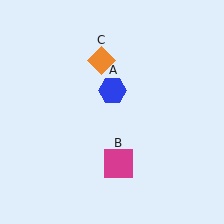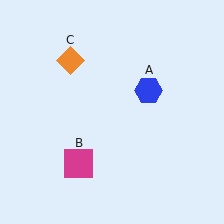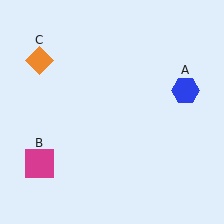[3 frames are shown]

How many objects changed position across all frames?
3 objects changed position: blue hexagon (object A), magenta square (object B), orange diamond (object C).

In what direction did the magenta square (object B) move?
The magenta square (object B) moved left.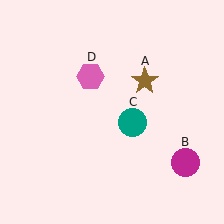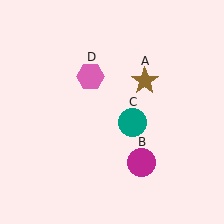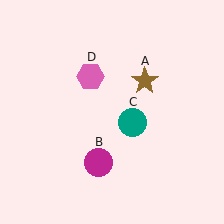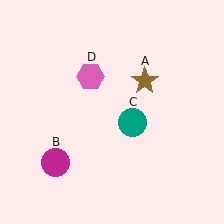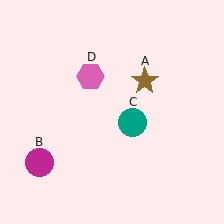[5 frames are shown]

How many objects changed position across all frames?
1 object changed position: magenta circle (object B).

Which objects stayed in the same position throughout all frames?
Brown star (object A) and teal circle (object C) and pink hexagon (object D) remained stationary.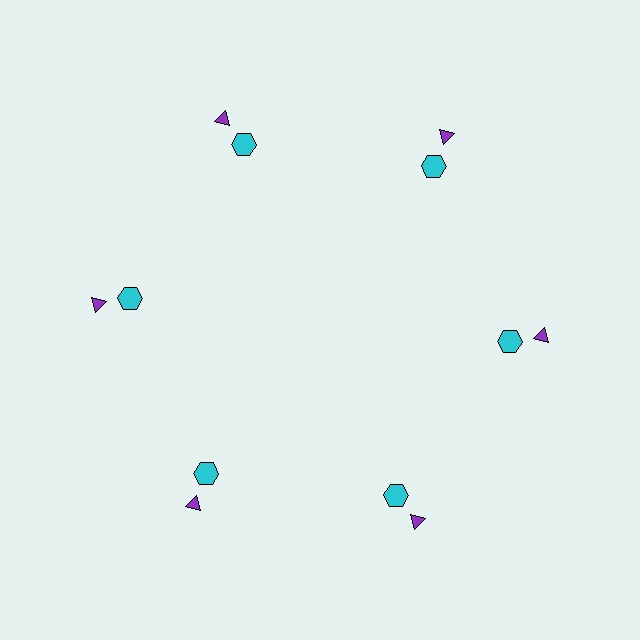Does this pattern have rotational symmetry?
Yes, this pattern has 6-fold rotational symmetry. It looks the same after rotating 60 degrees around the center.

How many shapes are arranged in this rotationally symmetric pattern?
There are 12 shapes, arranged in 6 groups of 2.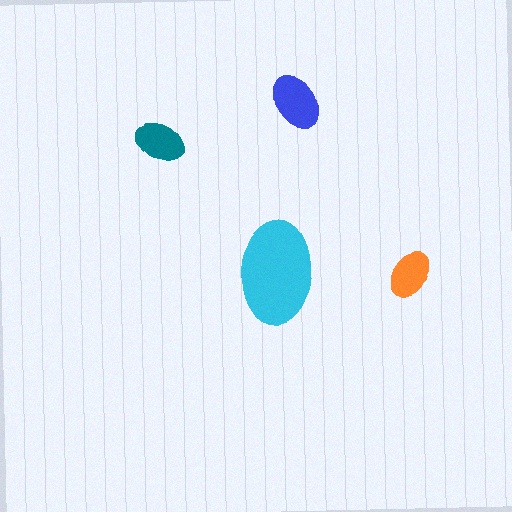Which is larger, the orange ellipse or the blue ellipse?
The blue one.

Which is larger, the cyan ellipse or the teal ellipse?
The cyan one.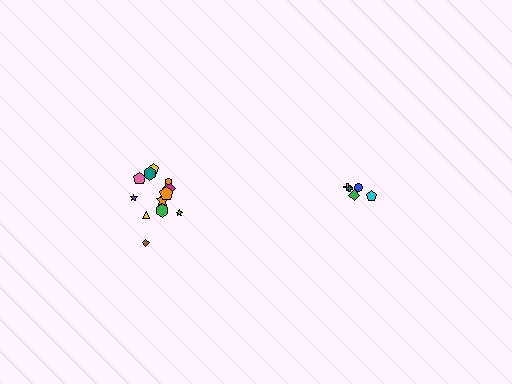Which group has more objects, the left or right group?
The left group.